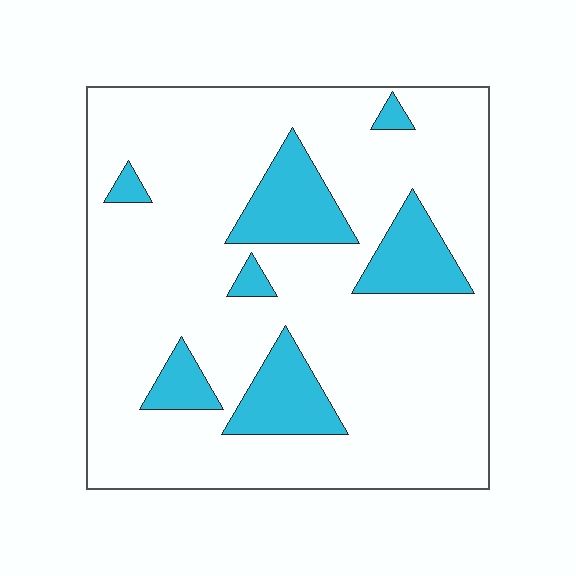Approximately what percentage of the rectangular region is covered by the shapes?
Approximately 15%.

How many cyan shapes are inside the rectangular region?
7.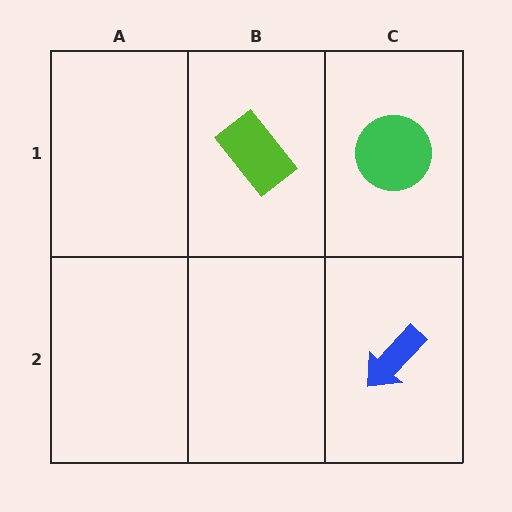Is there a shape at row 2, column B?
No, that cell is empty.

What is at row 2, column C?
A blue arrow.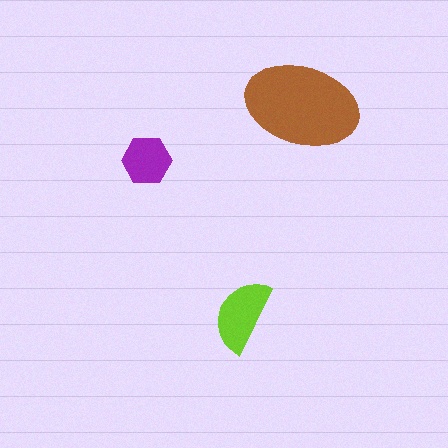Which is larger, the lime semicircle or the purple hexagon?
The lime semicircle.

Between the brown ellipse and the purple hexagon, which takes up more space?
The brown ellipse.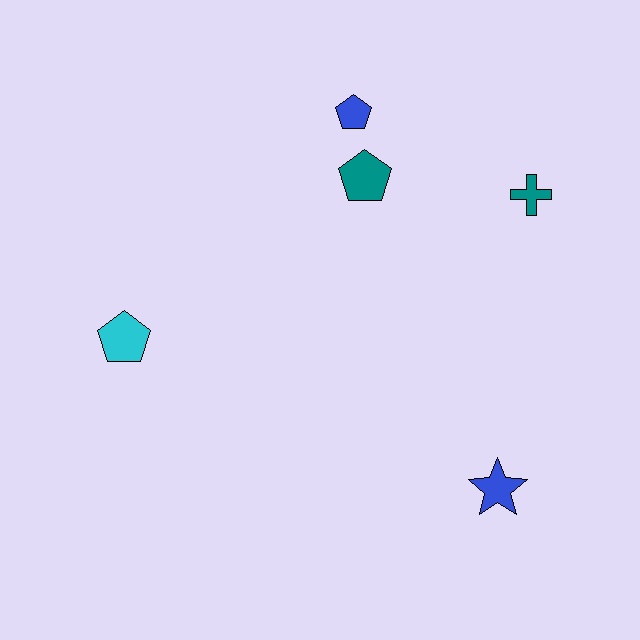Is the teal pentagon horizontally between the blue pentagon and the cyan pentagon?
No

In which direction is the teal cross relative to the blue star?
The teal cross is above the blue star.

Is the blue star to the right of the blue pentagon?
Yes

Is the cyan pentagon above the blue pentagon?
No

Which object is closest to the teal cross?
The teal pentagon is closest to the teal cross.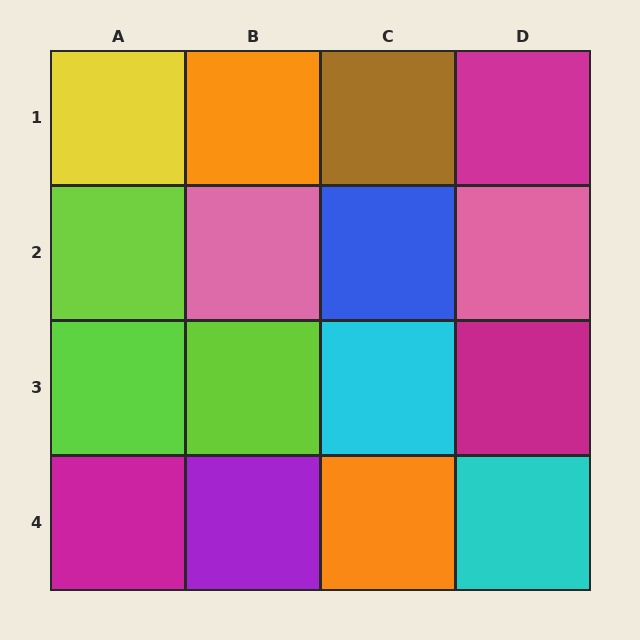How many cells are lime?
3 cells are lime.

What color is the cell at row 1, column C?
Brown.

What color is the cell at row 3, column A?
Lime.